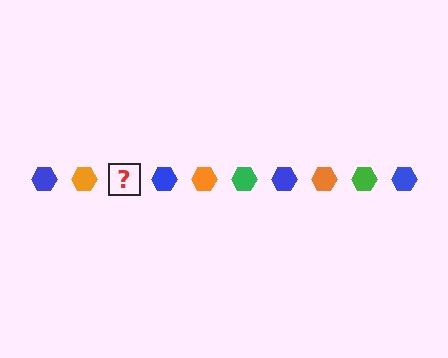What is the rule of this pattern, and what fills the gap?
The rule is that the pattern cycles through blue, orange, green hexagons. The gap should be filled with a green hexagon.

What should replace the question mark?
The question mark should be replaced with a green hexagon.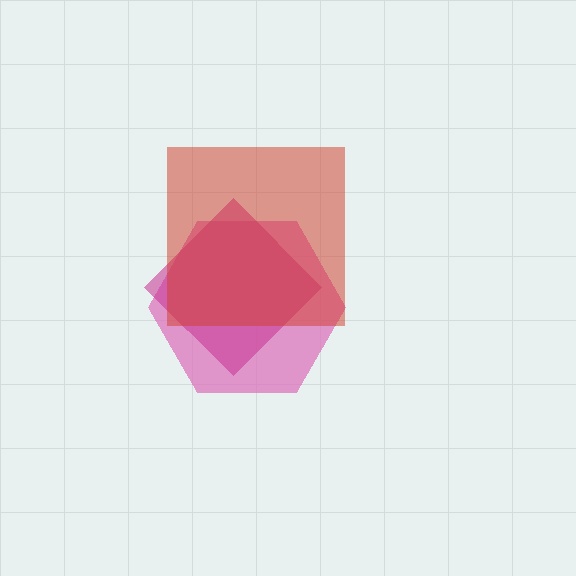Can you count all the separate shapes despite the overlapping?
Yes, there are 3 separate shapes.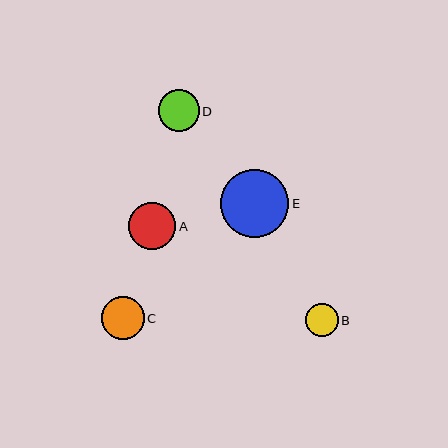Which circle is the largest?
Circle E is the largest with a size of approximately 68 pixels.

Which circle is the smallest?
Circle B is the smallest with a size of approximately 33 pixels.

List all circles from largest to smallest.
From largest to smallest: E, A, C, D, B.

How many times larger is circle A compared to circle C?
Circle A is approximately 1.1 times the size of circle C.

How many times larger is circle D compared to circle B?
Circle D is approximately 1.3 times the size of circle B.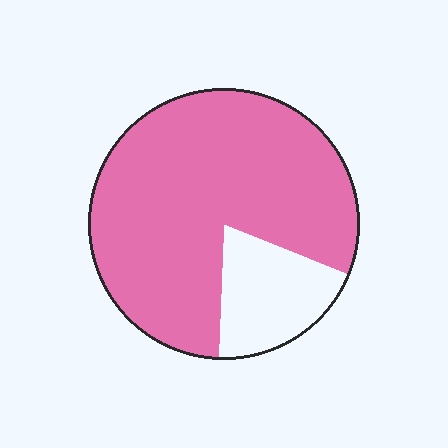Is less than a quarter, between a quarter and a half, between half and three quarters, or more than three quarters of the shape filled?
More than three quarters.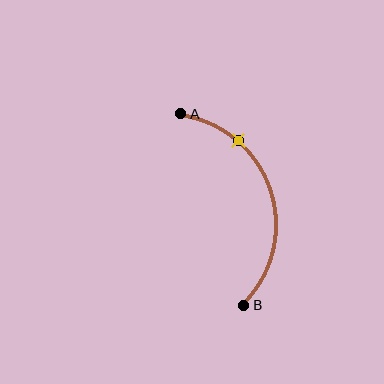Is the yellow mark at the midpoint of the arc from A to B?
No. The yellow mark lies on the arc but is closer to endpoint A. The arc midpoint would be at the point on the curve equidistant along the arc from both A and B.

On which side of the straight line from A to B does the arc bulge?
The arc bulges to the right of the straight line connecting A and B.